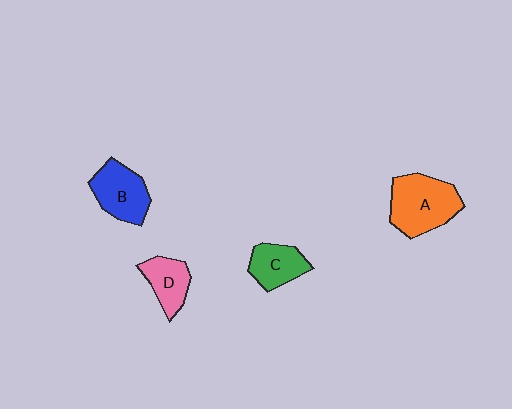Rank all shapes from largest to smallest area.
From largest to smallest: A (orange), B (blue), C (green), D (pink).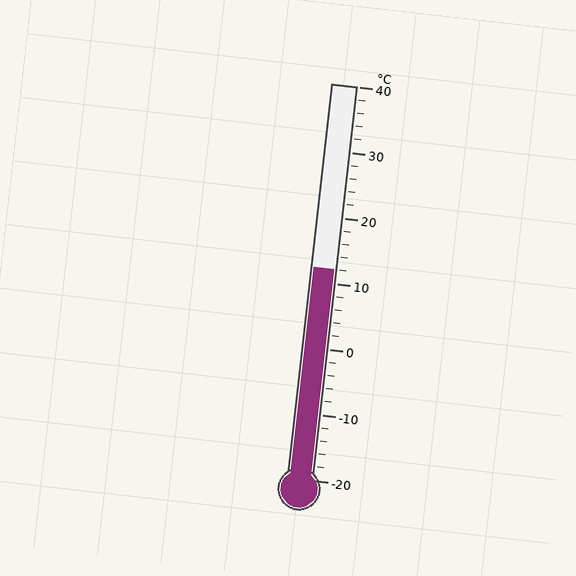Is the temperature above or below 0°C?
The temperature is above 0°C.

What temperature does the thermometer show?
The thermometer shows approximately 12°C.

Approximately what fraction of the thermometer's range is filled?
The thermometer is filled to approximately 55% of its range.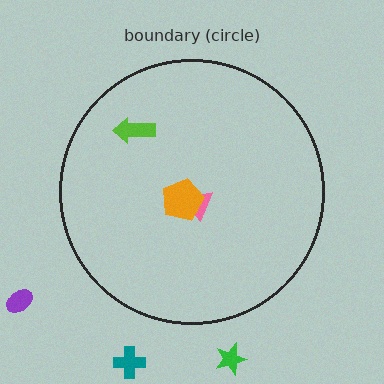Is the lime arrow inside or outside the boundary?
Inside.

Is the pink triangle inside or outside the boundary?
Inside.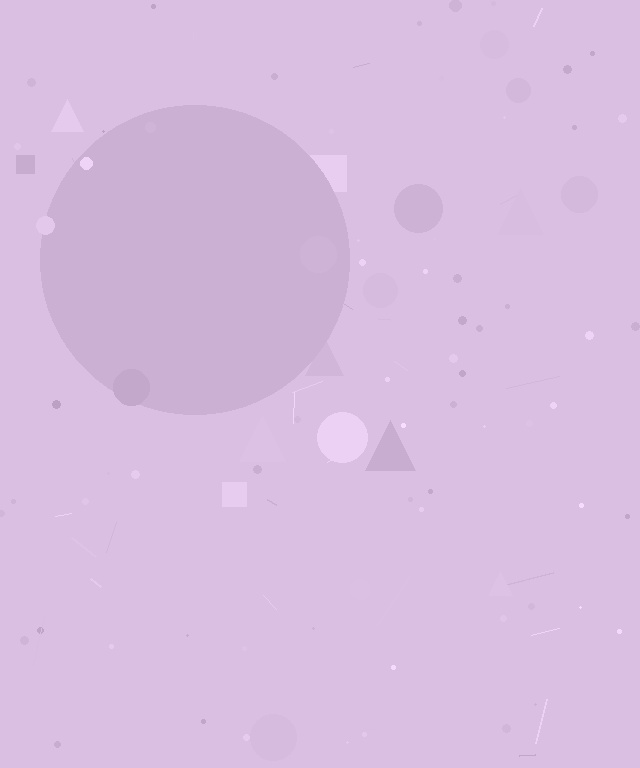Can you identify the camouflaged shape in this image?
The camouflaged shape is a circle.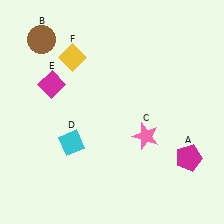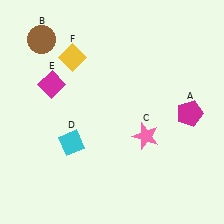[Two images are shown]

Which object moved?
The magenta pentagon (A) moved up.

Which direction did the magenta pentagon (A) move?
The magenta pentagon (A) moved up.